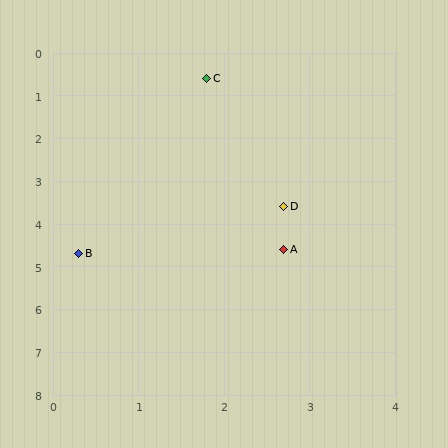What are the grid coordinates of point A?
Point A is at approximately (2.7, 4.6).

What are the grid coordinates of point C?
Point C is at approximately (1.8, 0.6).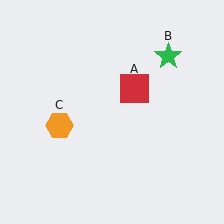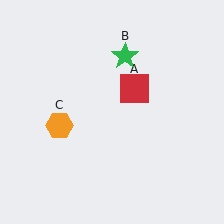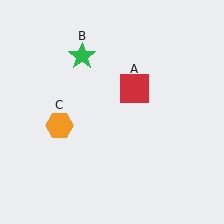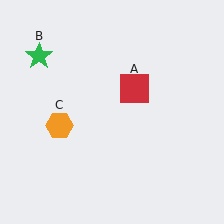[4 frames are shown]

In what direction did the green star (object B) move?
The green star (object B) moved left.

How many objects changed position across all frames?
1 object changed position: green star (object B).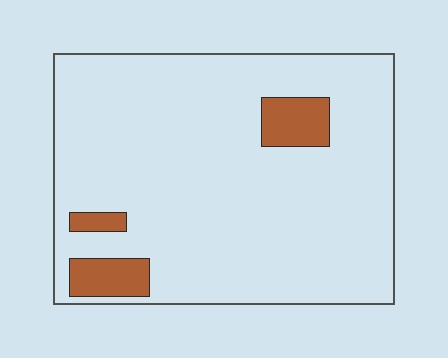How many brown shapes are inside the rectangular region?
3.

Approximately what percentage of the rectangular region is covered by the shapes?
Approximately 10%.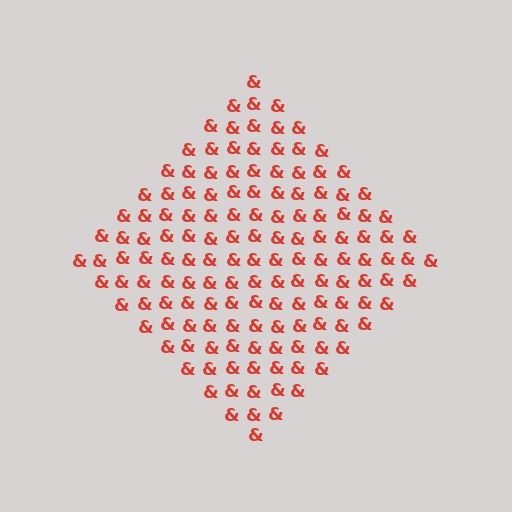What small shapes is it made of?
It is made of small ampersands.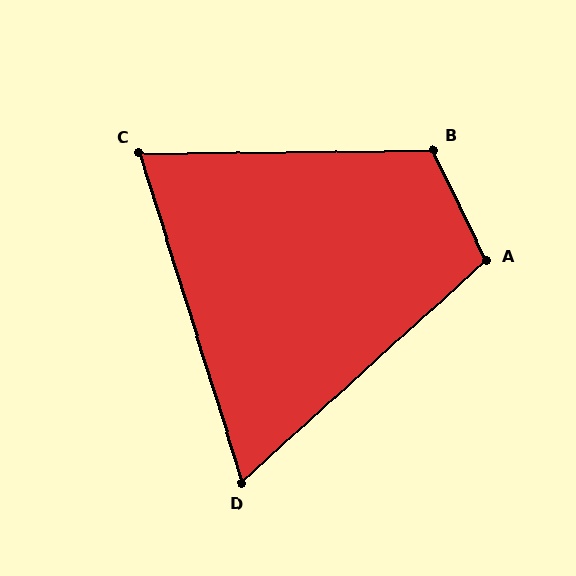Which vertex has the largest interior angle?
B, at approximately 115 degrees.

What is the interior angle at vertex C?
Approximately 73 degrees (acute).